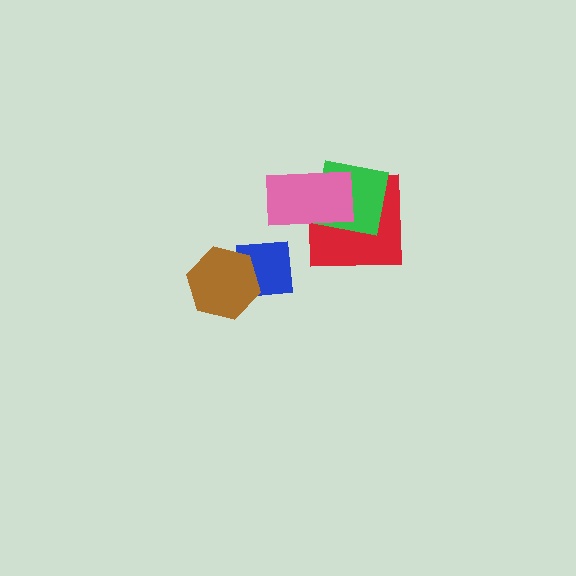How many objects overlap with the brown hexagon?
1 object overlaps with the brown hexagon.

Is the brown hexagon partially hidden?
No, no other shape covers it.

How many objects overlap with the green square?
2 objects overlap with the green square.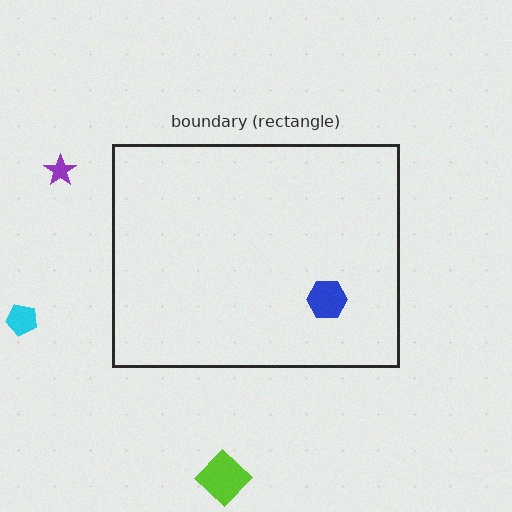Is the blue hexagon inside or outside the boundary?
Inside.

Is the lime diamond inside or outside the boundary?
Outside.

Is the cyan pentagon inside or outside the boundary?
Outside.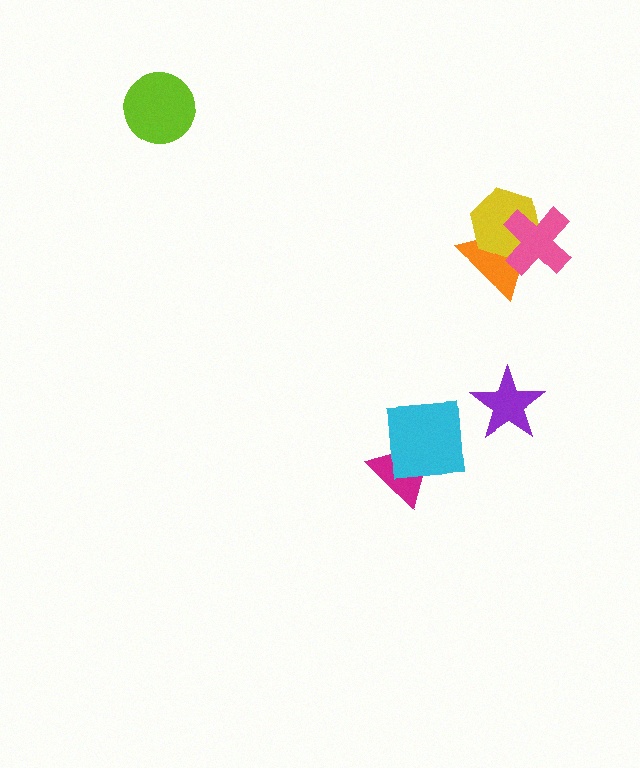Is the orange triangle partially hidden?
Yes, it is partially covered by another shape.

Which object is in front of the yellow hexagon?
The pink cross is in front of the yellow hexagon.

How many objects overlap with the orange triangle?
2 objects overlap with the orange triangle.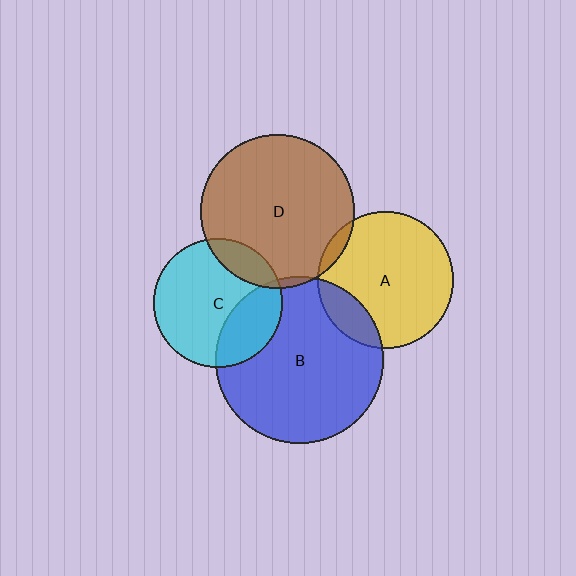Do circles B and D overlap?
Yes.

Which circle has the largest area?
Circle B (blue).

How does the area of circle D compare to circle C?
Approximately 1.4 times.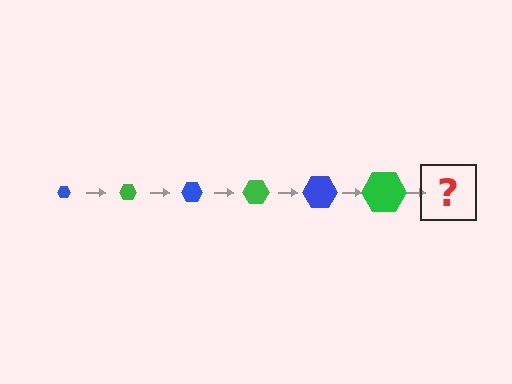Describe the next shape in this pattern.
It should be a blue hexagon, larger than the previous one.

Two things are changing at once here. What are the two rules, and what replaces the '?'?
The two rules are that the hexagon grows larger each step and the color cycles through blue and green. The '?' should be a blue hexagon, larger than the previous one.